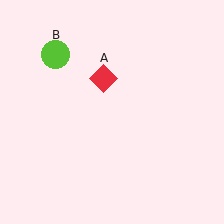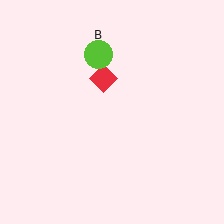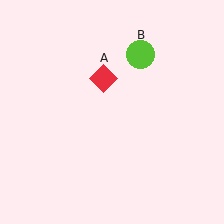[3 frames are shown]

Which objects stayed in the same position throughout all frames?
Red diamond (object A) remained stationary.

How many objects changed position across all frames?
1 object changed position: lime circle (object B).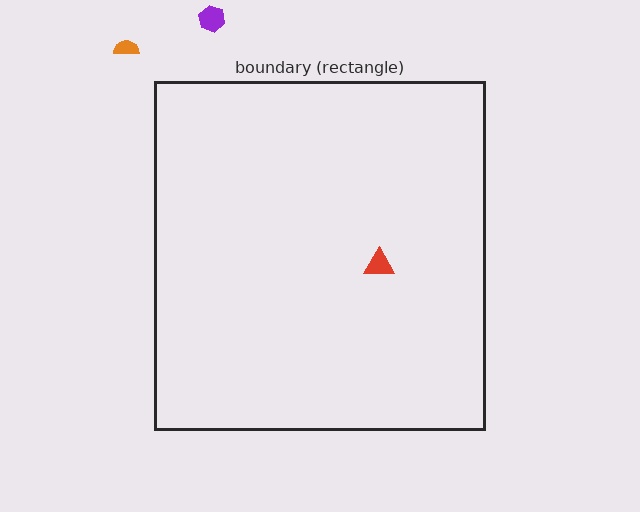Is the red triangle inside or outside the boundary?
Inside.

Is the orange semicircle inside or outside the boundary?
Outside.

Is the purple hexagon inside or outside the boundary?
Outside.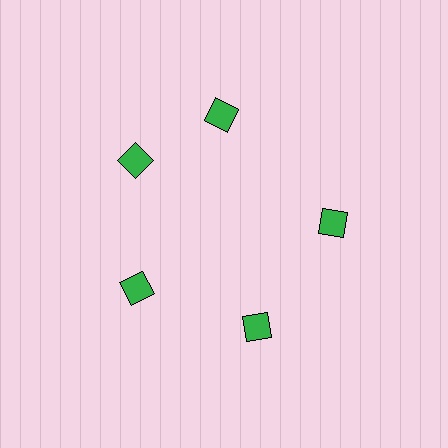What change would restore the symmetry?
The symmetry would be restored by rotating it back into even spacing with its neighbors so that all 5 squares sit at equal angles and equal distance from the center.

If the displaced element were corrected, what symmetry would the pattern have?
It would have 5-fold rotational symmetry — the pattern would map onto itself every 72 degrees.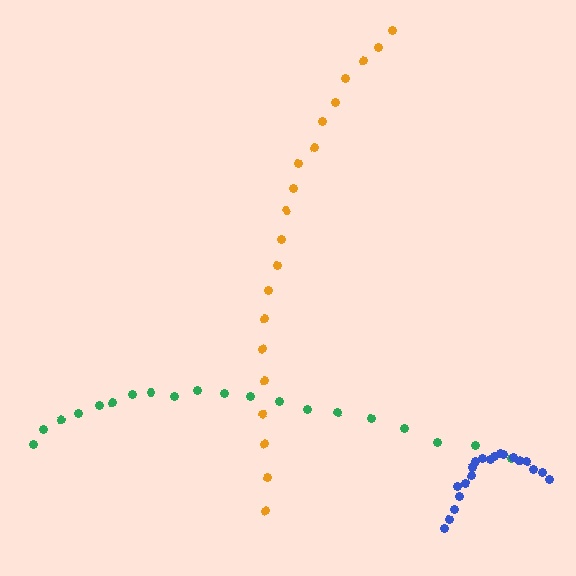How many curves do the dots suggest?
There are 3 distinct paths.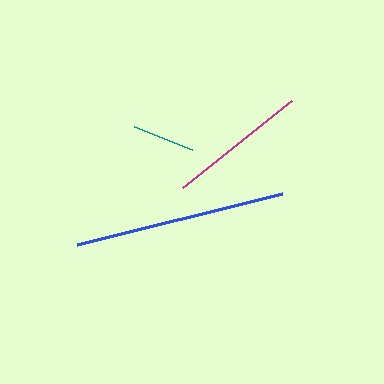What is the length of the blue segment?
The blue segment is approximately 212 pixels long.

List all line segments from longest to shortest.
From longest to shortest: blue, magenta, teal.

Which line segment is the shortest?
The teal line is the shortest at approximately 62 pixels.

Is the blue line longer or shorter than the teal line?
The blue line is longer than the teal line.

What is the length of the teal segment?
The teal segment is approximately 62 pixels long.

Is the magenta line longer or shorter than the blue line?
The blue line is longer than the magenta line.